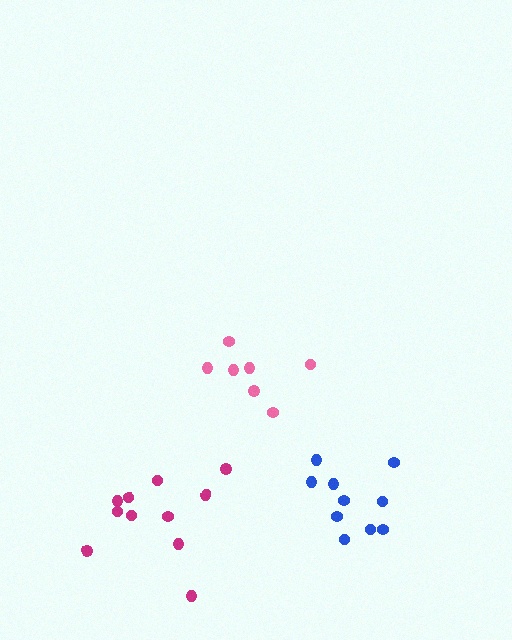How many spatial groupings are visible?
There are 3 spatial groupings.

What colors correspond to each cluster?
The clusters are colored: magenta, pink, blue.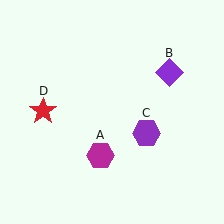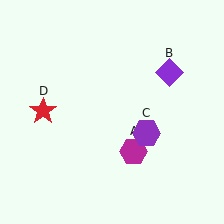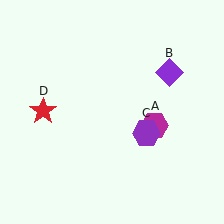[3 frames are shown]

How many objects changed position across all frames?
1 object changed position: magenta hexagon (object A).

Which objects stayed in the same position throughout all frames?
Purple diamond (object B) and purple hexagon (object C) and red star (object D) remained stationary.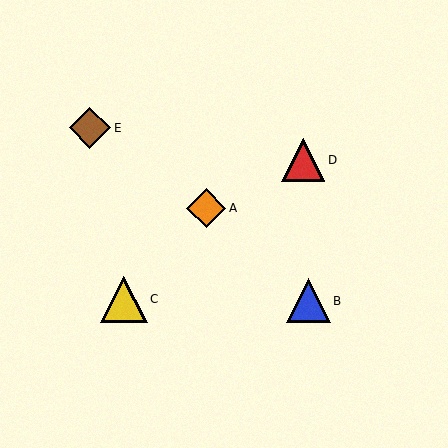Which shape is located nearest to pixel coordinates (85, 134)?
The brown diamond (labeled E) at (90, 128) is nearest to that location.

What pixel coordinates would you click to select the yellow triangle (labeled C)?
Click at (124, 299) to select the yellow triangle C.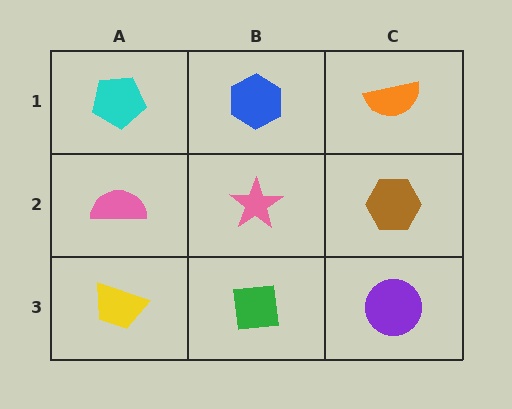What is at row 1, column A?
A cyan pentagon.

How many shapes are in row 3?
3 shapes.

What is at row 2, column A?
A pink semicircle.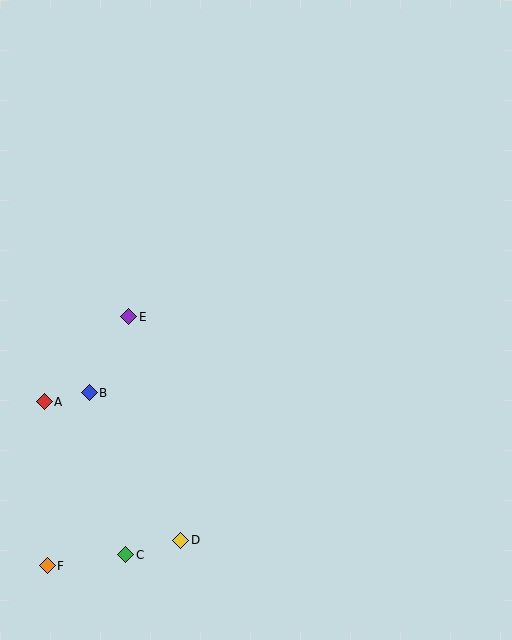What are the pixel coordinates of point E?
Point E is at (129, 317).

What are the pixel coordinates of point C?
Point C is at (126, 555).